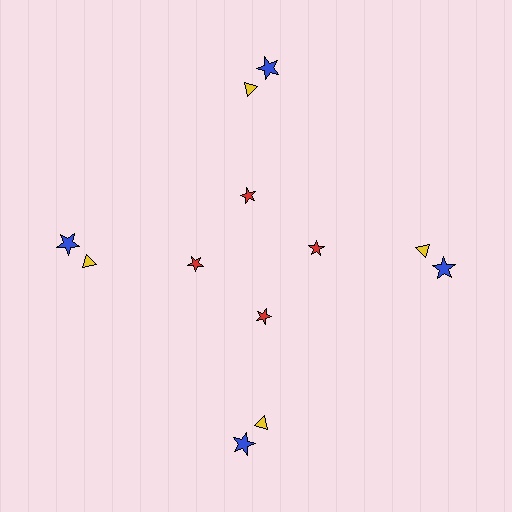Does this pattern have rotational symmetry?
Yes, this pattern has 4-fold rotational symmetry. It looks the same after rotating 90 degrees around the center.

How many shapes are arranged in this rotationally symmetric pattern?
There are 12 shapes, arranged in 4 groups of 3.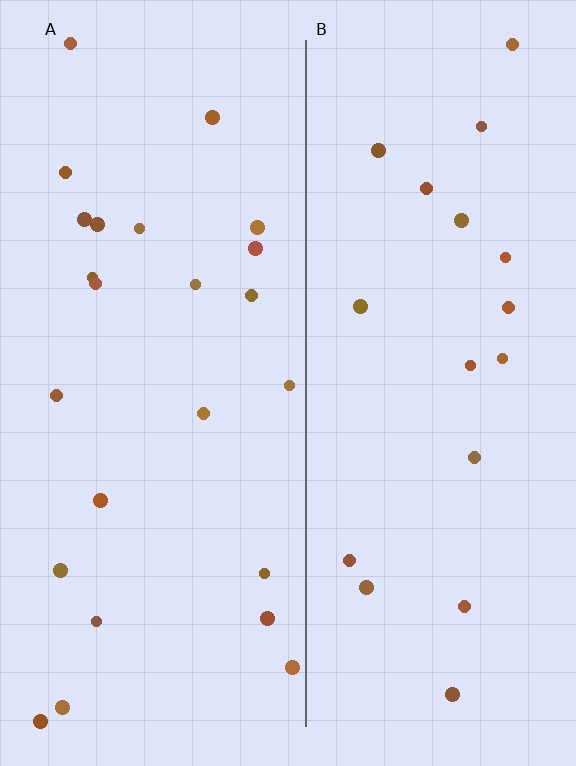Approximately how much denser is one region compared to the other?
Approximately 1.3× — region A over region B.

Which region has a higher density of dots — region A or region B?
A (the left).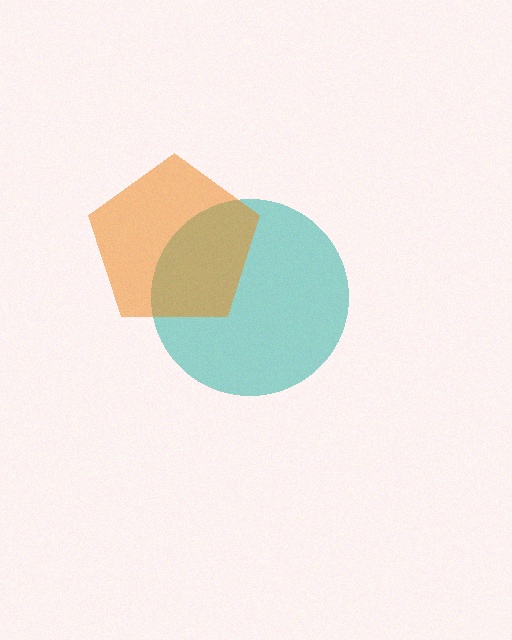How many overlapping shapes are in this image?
There are 2 overlapping shapes in the image.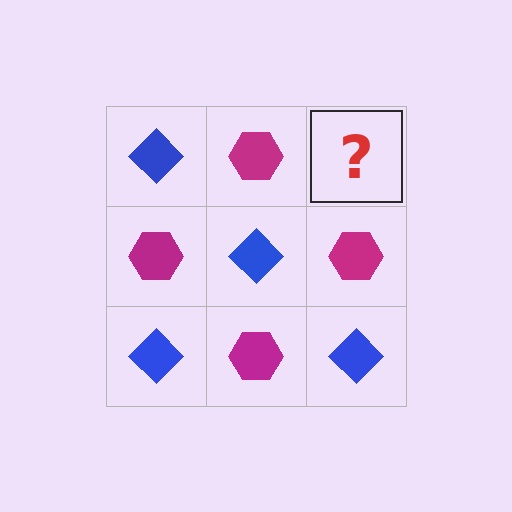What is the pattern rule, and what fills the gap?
The rule is that it alternates blue diamond and magenta hexagon in a checkerboard pattern. The gap should be filled with a blue diamond.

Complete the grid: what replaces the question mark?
The question mark should be replaced with a blue diamond.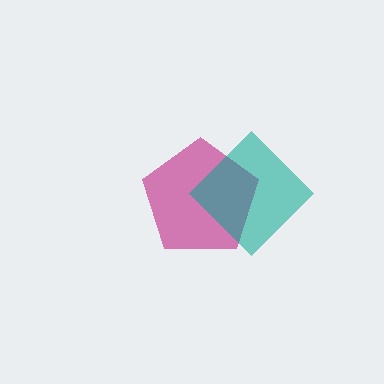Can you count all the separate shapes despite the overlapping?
Yes, there are 2 separate shapes.